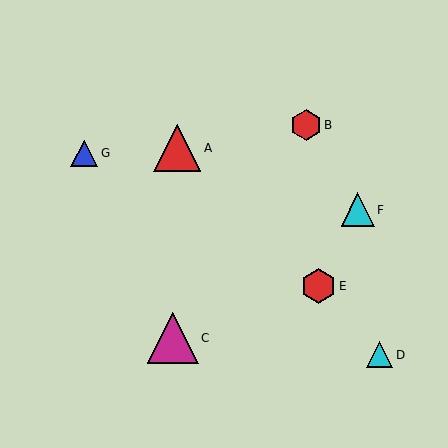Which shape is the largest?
The magenta triangle (labeled C) is the largest.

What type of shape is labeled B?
Shape B is a red hexagon.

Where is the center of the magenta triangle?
The center of the magenta triangle is at (173, 338).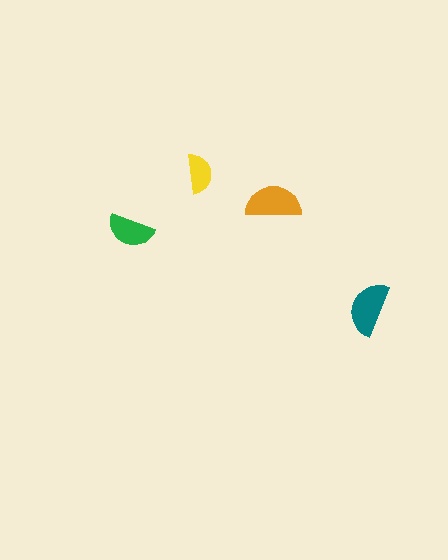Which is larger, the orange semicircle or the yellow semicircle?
The orange one.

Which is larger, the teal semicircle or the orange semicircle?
The orange one.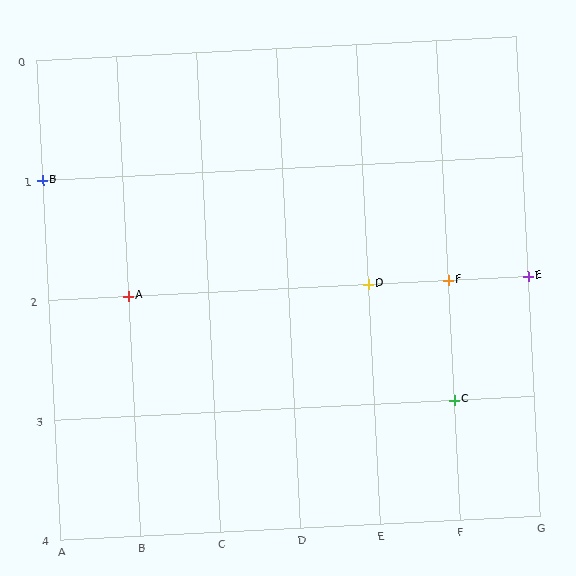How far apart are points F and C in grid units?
Points F and C are 1 row apart.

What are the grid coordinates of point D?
Point D is at grid coordinates (E, 2).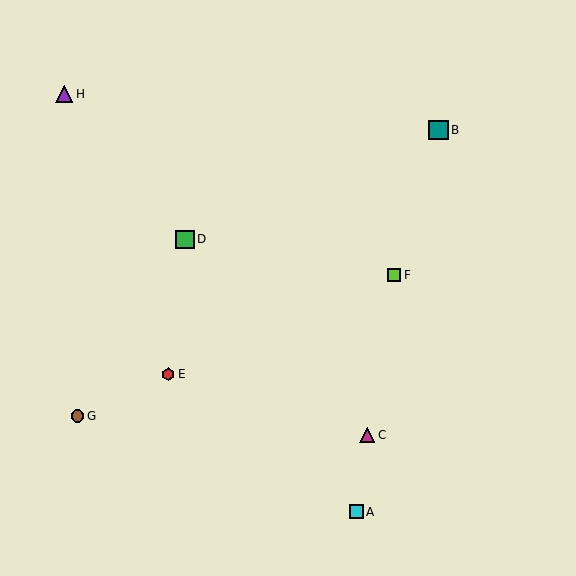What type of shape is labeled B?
Shape B is a teal square.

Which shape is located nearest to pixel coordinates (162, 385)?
The red hexagon (labeled E) at (168, 374) is nearest to that location.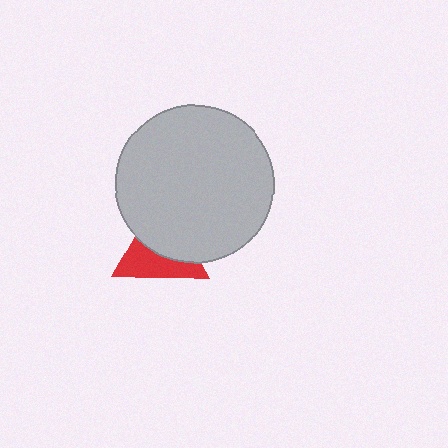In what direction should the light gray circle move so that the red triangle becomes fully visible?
The light gray circle should move up. That is the shortest direction to clear the overlap and leave the red triangle fully visible.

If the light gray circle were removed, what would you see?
You would see the complete red triangle.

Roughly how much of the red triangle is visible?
About half of it is visible (roughly 48%).